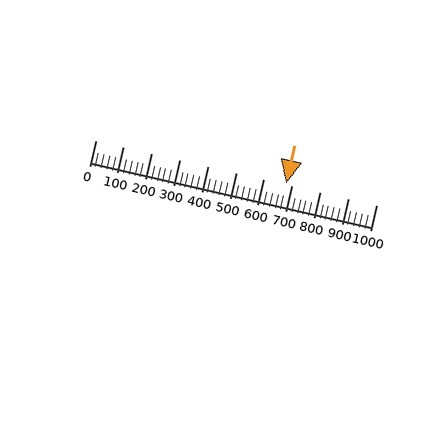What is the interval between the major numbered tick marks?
The major tick marks are spaced 100 units apart.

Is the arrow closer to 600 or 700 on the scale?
The arrow is closer to 700.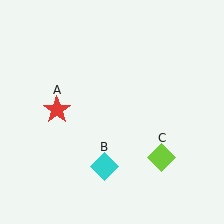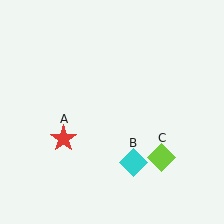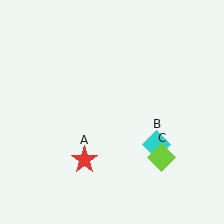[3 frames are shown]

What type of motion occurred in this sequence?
The red star (object A), cyan diamond (object B) rotated counterclockwise around the center of the scene.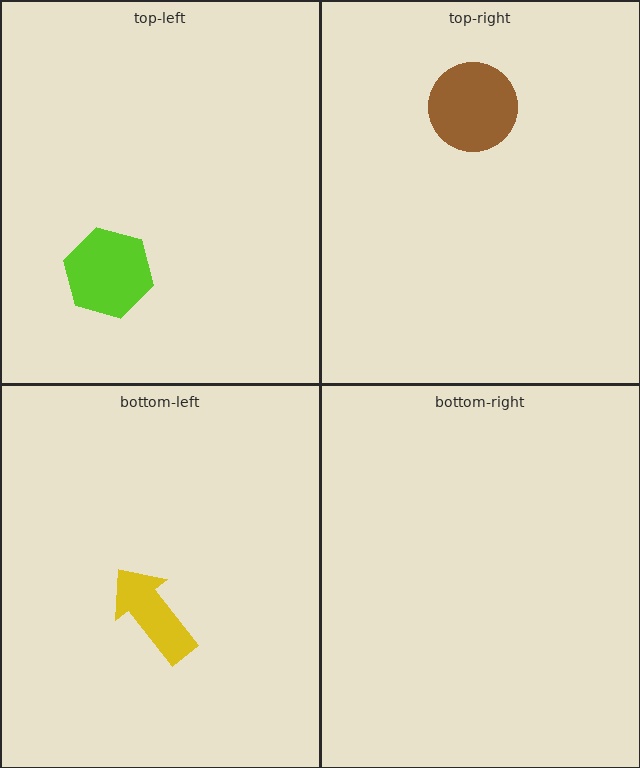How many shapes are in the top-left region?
1.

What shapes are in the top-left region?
The lime hexagon.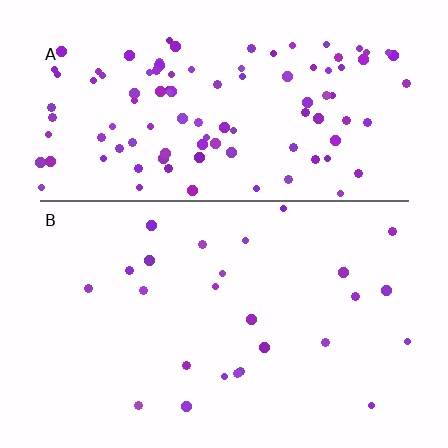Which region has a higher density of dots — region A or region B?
A (the top).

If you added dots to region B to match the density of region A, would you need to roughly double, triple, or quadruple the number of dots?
Approximately quadruple.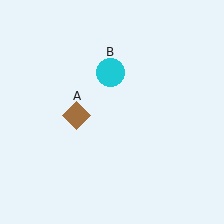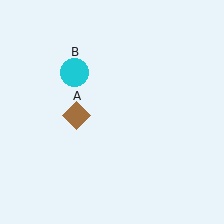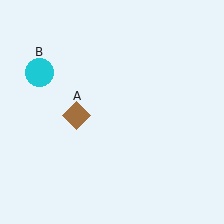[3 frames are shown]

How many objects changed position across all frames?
1 object changed position: cyan circle (object B).